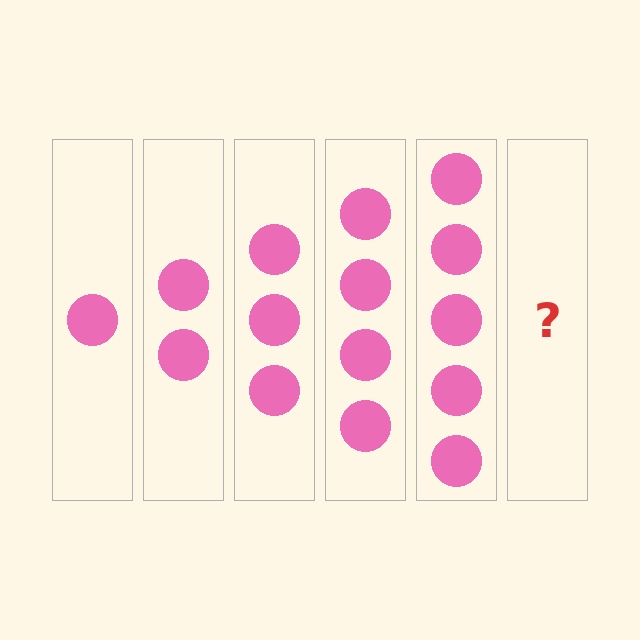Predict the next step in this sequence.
The next step is 6 circles.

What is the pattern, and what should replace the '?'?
The pattern is that each step adds one more circle. The '?' should be 6 circles.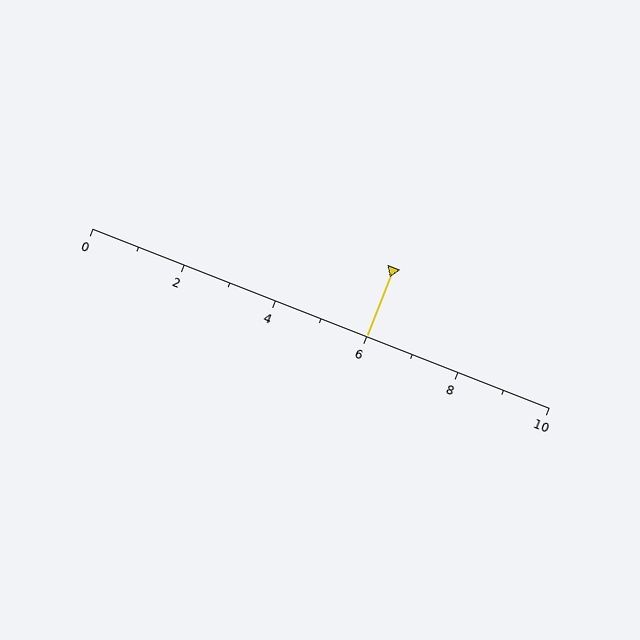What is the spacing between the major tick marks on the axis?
The major ticks are spaced 2 apart.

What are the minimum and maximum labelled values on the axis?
The axis runs from 0 to 10.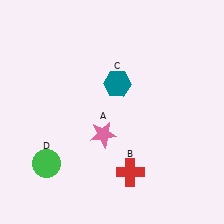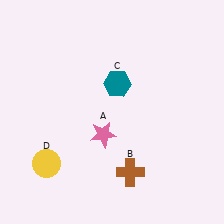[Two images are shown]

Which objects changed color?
B changed from red to brown. D changed from green to yellow.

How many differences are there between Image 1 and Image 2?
There are 2 differences between the two images.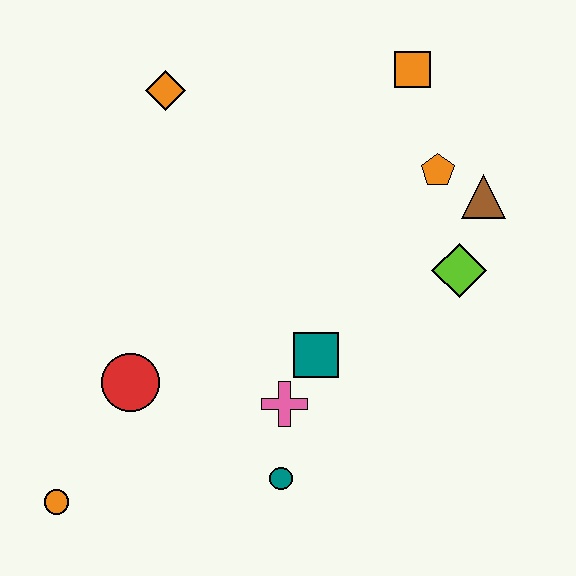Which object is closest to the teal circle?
The pink cross is closest to the teal circle.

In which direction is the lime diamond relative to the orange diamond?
The lime diamond is to the right of the orange diamond.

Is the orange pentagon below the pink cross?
No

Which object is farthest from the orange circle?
The orange square is farthest from the orange circle.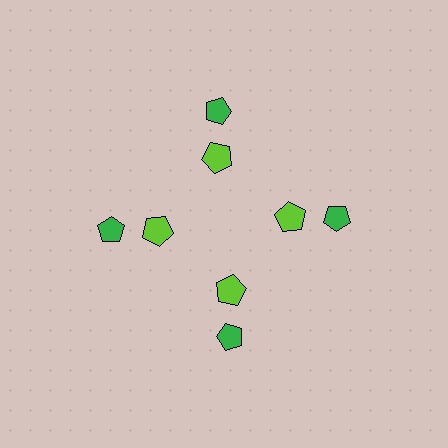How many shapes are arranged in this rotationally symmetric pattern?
There are 8 shapes, arranged in 4 groups of 2.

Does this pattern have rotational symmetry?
Yes, this pattern has 4-fold rotational symmetry. It looks the same after rotating 90 degrees around the center.